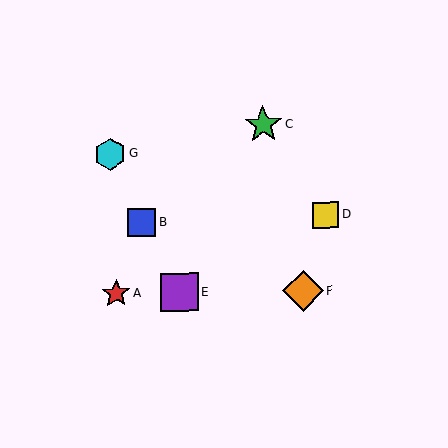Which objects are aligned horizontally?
Objects A, E, F are aligned horizontally.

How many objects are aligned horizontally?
3 objects (A, E, F) are aligned horizontally.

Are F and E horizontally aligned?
Yes, both are at y≈291.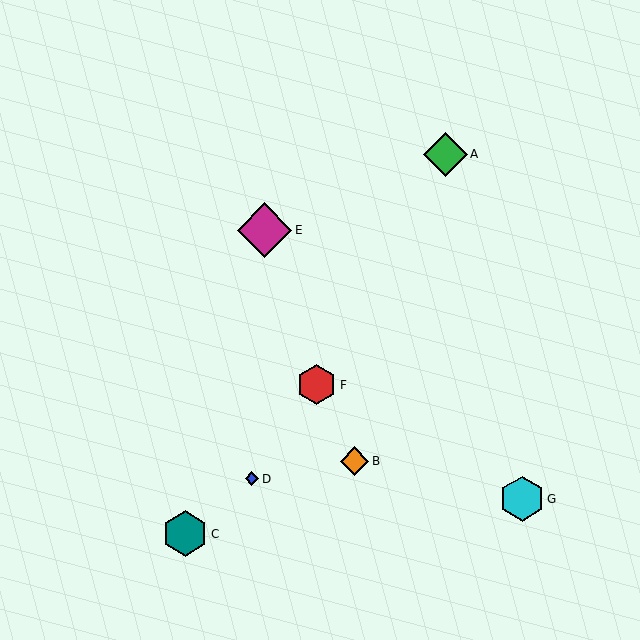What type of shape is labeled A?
Shape A is a green diamond.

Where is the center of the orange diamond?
The center of the orange diamond is at (355, 461).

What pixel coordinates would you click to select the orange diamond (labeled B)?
Click at (355, 461) to select the orange diamond B.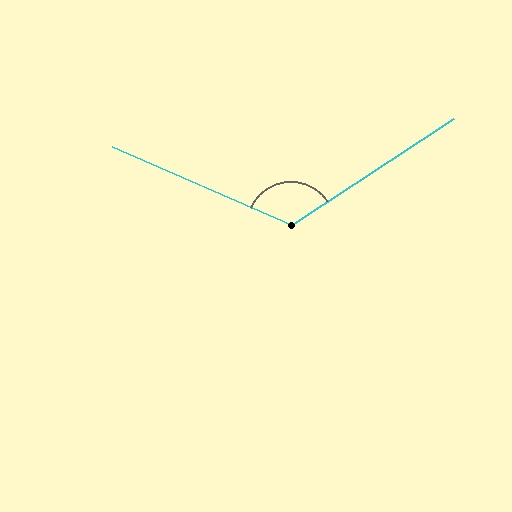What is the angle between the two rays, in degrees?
Approximately 123 degrees.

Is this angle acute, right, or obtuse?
It is obtuse.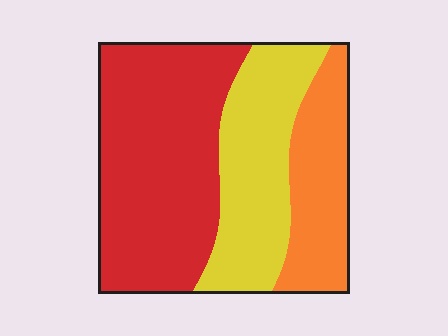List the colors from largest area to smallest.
From largest to smallest: red, yellow, orange.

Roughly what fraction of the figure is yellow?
Yellow covers about 30% of the figure.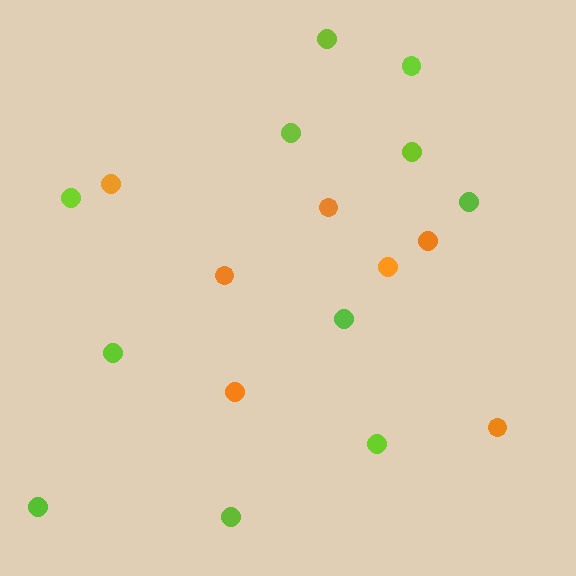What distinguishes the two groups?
There are 2 groups: one group of orange circles (7) and one group of lime circles (11).